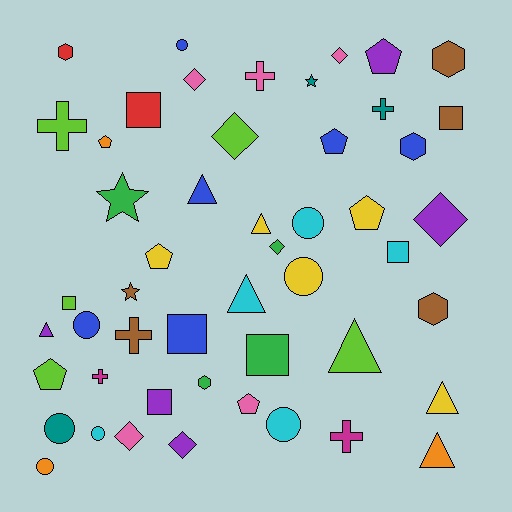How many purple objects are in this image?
There are 5 purple objects.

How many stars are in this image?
There are 3 stars.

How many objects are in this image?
There are 50 objects.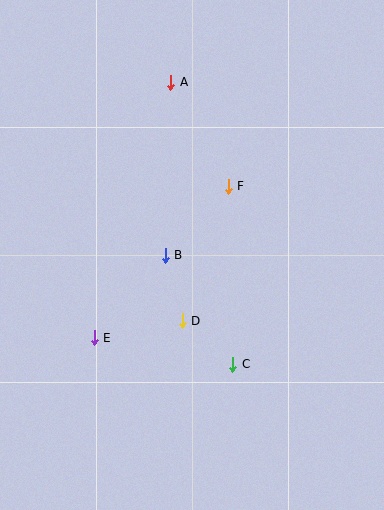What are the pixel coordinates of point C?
Point C is at (233, 364).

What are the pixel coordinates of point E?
Point E is at (94, 338).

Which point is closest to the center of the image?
Point B at (165, 255) is closest to the center.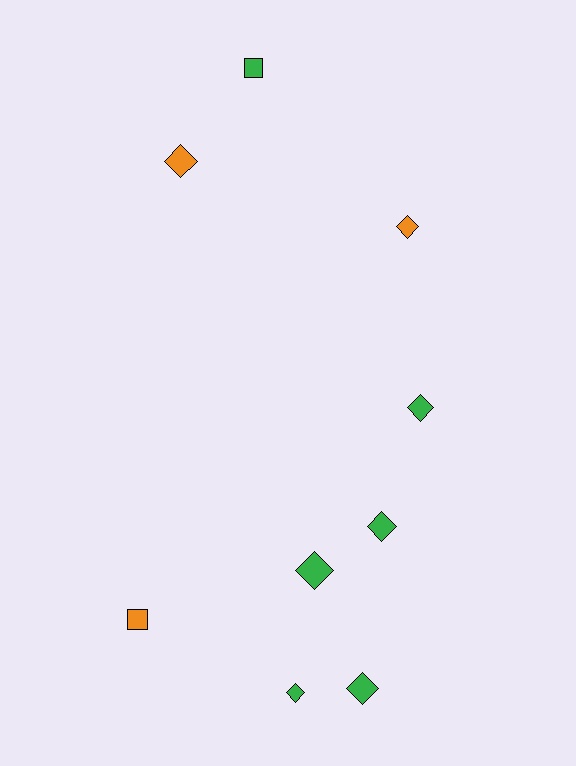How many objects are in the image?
There are 9 objects.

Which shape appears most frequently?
Diamond, with 7 objects.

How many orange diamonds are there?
There are 2 orange diamonds.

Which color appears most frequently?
Green, with 6 objects.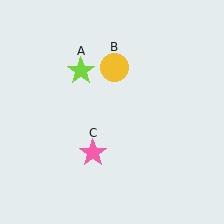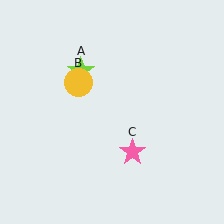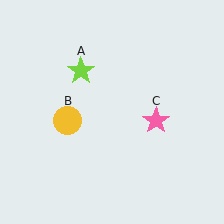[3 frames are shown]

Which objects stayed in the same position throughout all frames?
Lime star (object A) remained stationary.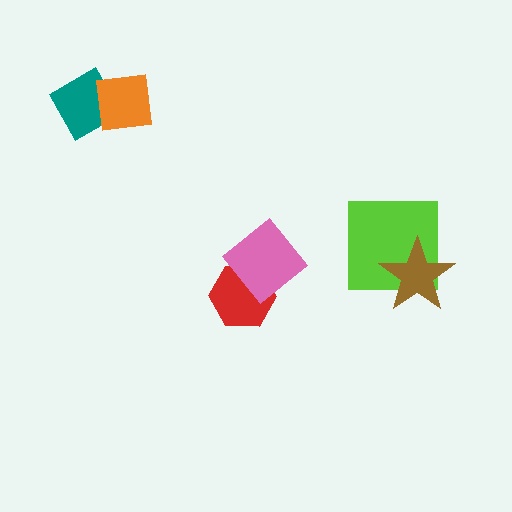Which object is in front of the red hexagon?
The pink diamond is in front of the red hexagon.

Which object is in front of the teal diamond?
The orange square is in front of the teal diamond.